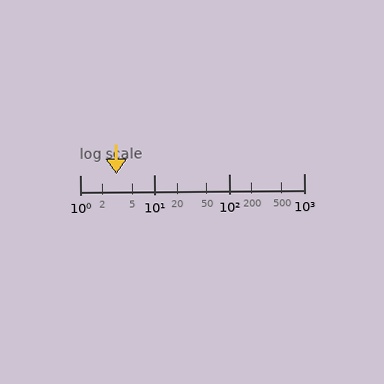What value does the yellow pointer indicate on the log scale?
The pointer indicates approximately 3.1.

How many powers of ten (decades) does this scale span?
The scale spans 3 decades, from 1 to 1000.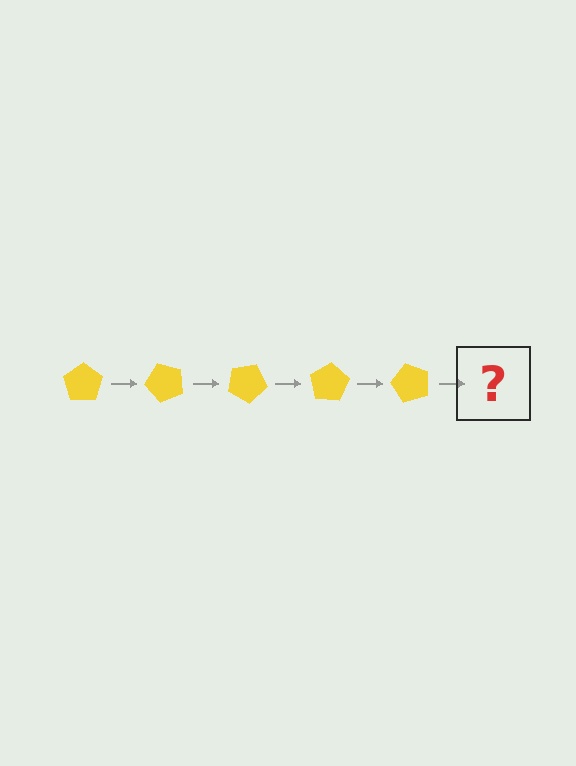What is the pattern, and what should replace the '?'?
The pattern is that the pentagon rotates 50 degrees each step. The '?' should be a yellow pentagon rotated 250 degrees.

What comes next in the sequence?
The next element should be a yellow pentagon rotated 250 degrees.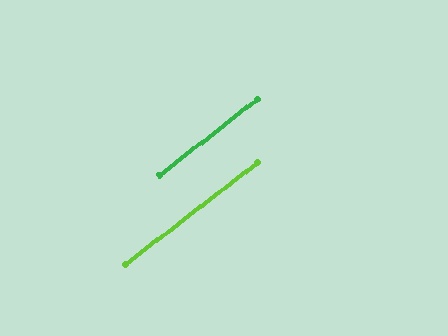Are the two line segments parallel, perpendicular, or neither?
Parallel — their directions differ by only 0.2°.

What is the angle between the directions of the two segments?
Approximately 0 degrees.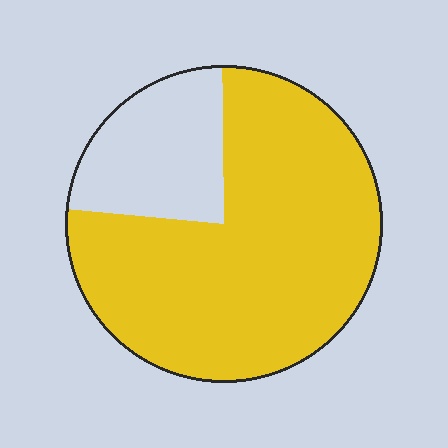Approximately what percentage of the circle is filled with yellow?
Approximately 75%.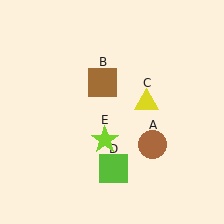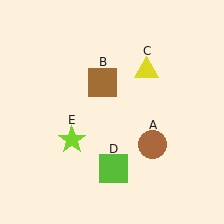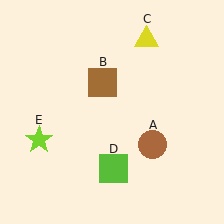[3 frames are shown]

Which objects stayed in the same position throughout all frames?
Brown circle (object A) and brown square (object B) and lime square (object D) remained stationary.